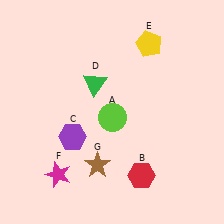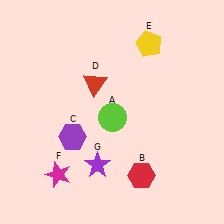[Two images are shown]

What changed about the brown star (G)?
In Image 1, G is brown. In Image 2, it changed to purple.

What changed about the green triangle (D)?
In Image 1, D is green. In Image 2, it changed to red.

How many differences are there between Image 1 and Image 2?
There are 2 differences between the two images.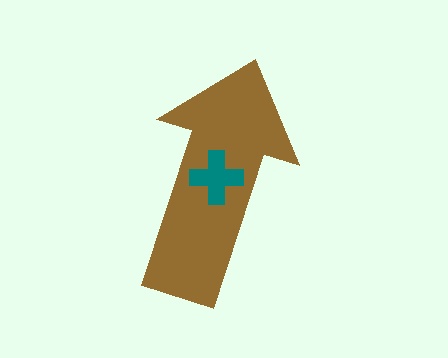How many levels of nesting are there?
2.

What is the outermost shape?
The brown arrow.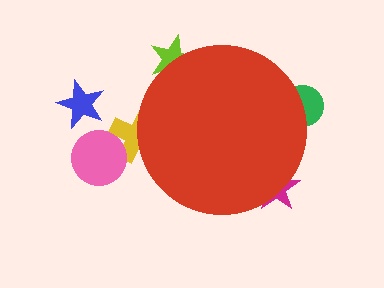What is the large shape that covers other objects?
A red circle.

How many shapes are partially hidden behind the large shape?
4 shapes are partially hidden.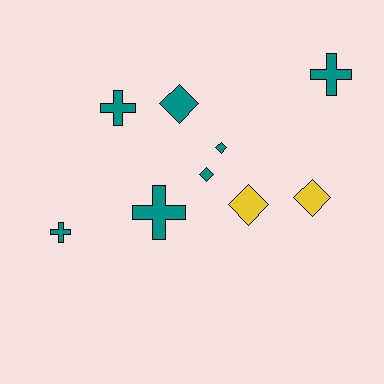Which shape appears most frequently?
Diamond, with 5 objects.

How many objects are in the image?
There are 9 objects.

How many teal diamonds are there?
There are 3 teal diamonds.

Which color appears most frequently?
Teal, with 7 objects.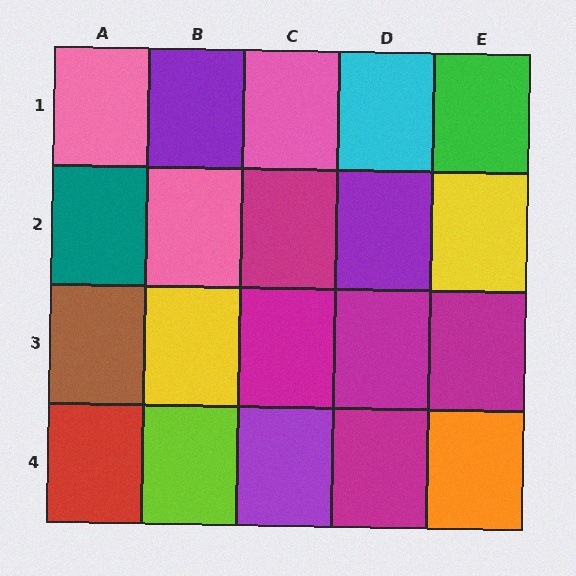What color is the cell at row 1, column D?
Cyan.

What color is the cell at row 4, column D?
Magenta.